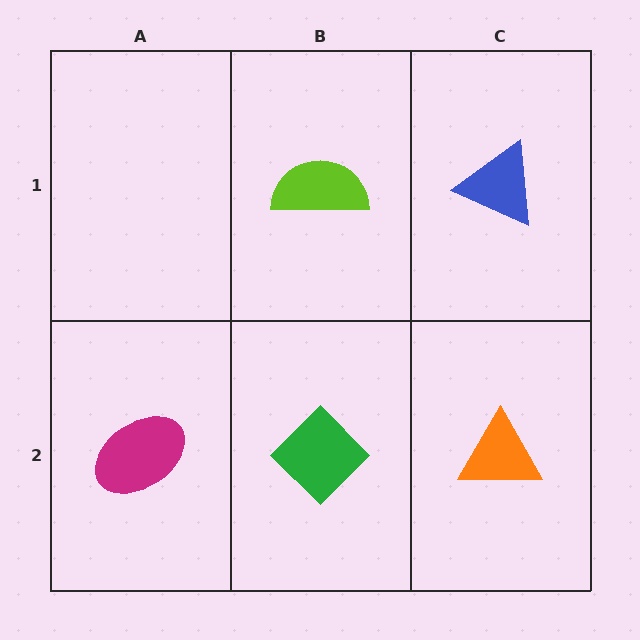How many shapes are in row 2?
3 shapes.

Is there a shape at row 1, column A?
No, that cell is empty.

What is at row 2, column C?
An orange triangle.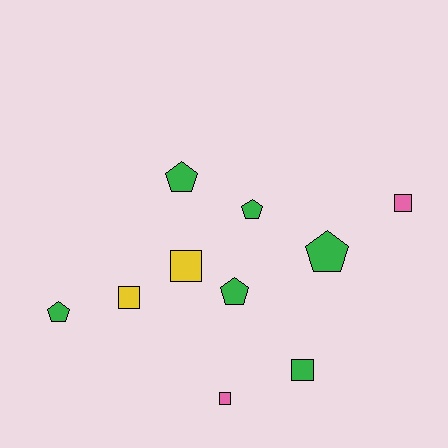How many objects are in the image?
There are 10 objects.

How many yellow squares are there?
There are 2 yellow squares.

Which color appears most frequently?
Green, with 6 objects.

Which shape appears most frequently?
Square, with 5 objects.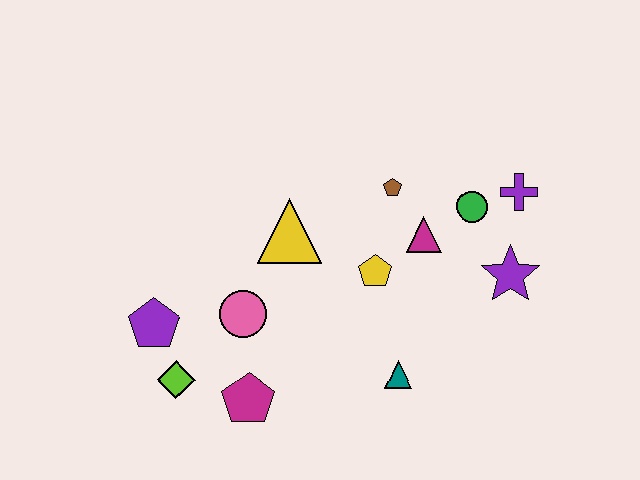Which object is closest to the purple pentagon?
The lime diamond is closest to the purple pentagon.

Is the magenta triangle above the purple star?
Yes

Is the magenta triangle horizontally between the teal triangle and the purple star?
Yes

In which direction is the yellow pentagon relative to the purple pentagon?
The yellow pentagon is to the right of the purple pentagon.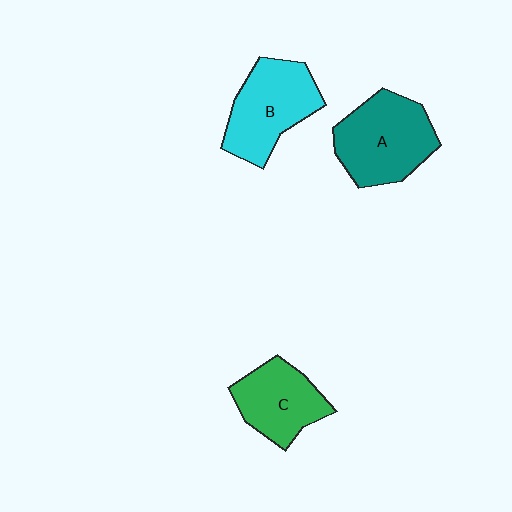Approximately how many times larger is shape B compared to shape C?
Approximately 1.2 times.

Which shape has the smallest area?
Shape C (green).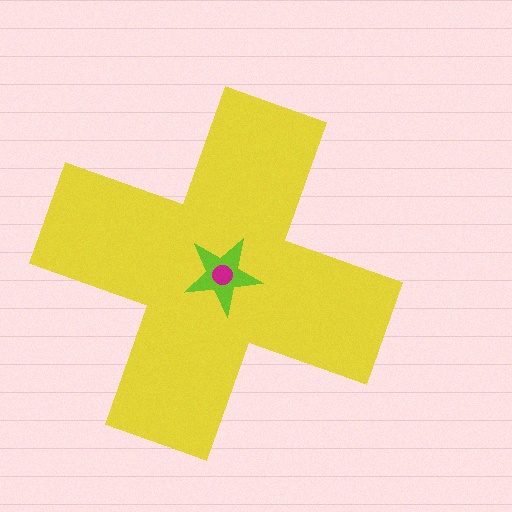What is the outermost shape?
The yellow cross.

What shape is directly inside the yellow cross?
The lime star.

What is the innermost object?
The magenta circle.